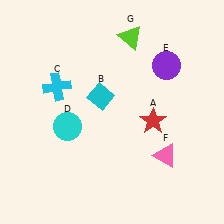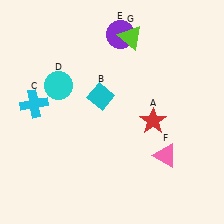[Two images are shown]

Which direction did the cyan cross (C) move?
The cyan cross (C) moved left.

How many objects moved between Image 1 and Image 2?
3 objects moved between the two images.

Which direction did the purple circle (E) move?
The purple circle (E) moved left.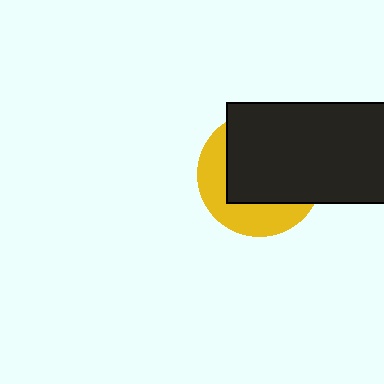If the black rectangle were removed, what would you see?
You would see the complete yellow circle.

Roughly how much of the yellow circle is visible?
A small part of it is visible (roughly 36%).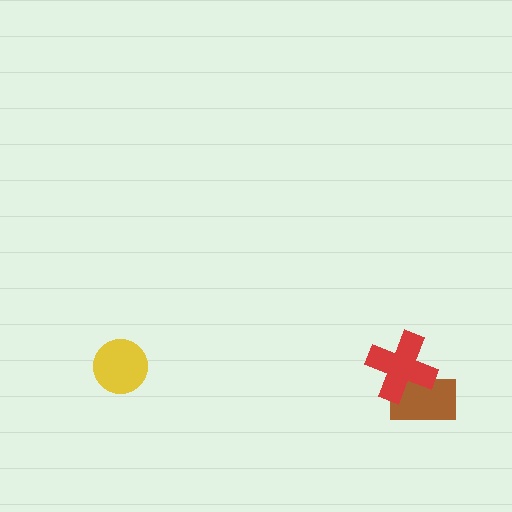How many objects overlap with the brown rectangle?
1 object overlaps with the brown rectangle.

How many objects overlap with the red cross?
1 object overlaps with the red cross.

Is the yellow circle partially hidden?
No, no other shape covers it.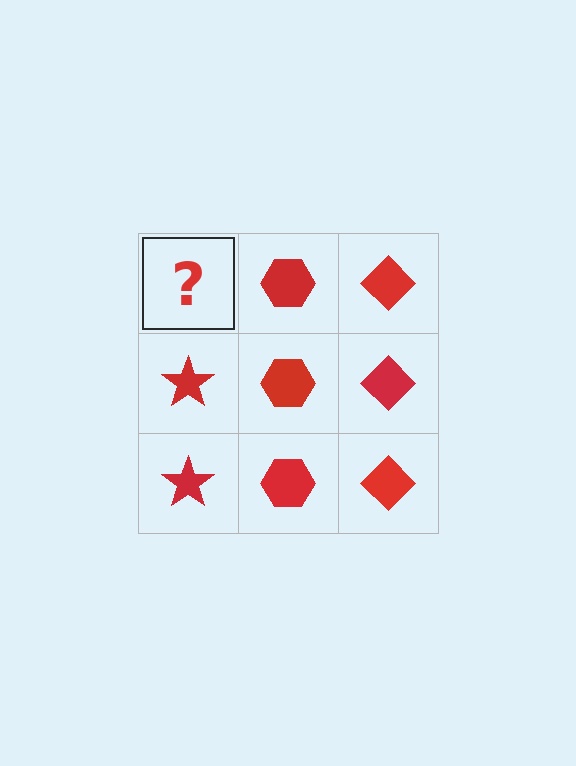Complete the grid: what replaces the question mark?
The question mark should be replaced with a red star.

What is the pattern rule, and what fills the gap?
The rule is that each column has a consistent shape. The gap should be filled with a red star.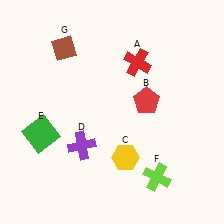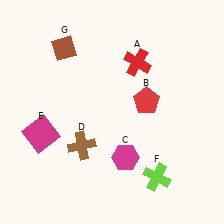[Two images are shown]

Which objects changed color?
C changed from yellow to magenta. D changed from purple to brown. E changed from green to magenta.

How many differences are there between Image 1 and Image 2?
There are 3 differences between the two images.